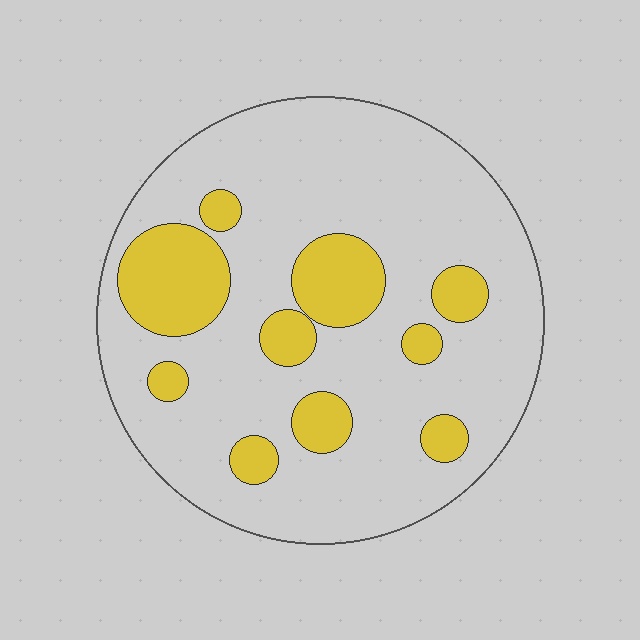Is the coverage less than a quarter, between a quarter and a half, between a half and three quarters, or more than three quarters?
Less than a quarter.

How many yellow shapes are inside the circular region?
10.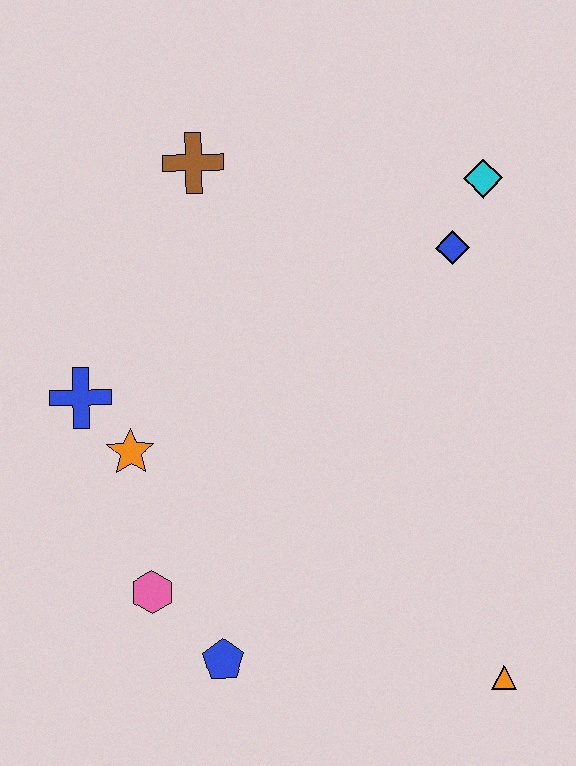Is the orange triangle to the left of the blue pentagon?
No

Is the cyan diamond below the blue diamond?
No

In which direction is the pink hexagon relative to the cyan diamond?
The pink hexagon is below the cyan diamond.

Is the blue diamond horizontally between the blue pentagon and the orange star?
No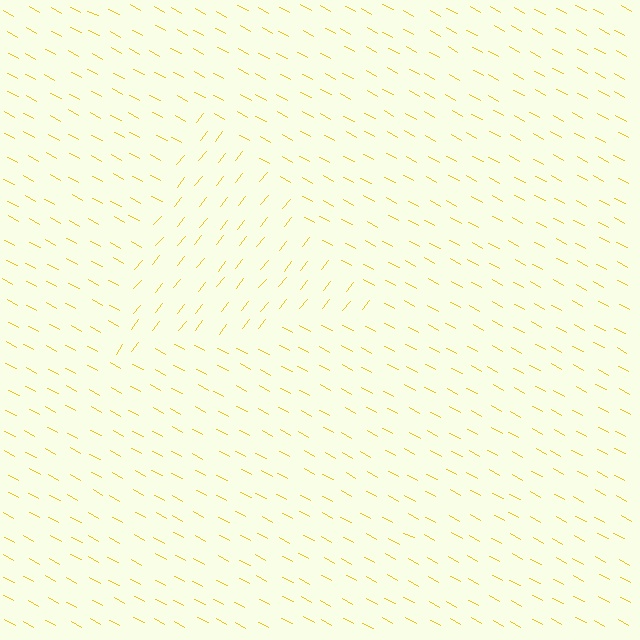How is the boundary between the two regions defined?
The boundary is defined purely by a change in line orientation (approximately 80 degrees difference). All lines are the same color and thickness.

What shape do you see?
I see a triangle.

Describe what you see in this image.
The image is filled with small yellow line segments. A triangle region in the image has lines oriented differently from the surrounding lines, creating a visible texture boundary.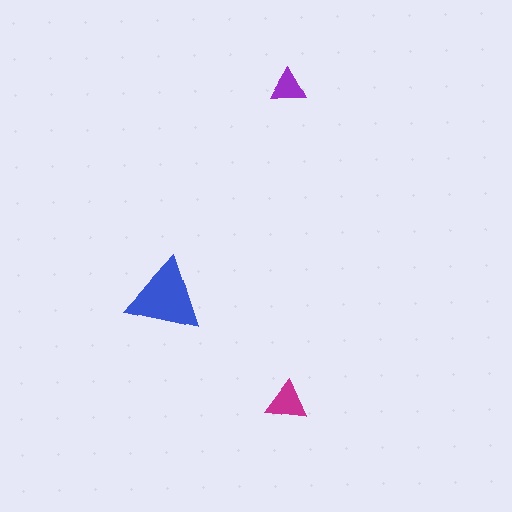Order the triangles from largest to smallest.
the blue one, the magenta one, the purple one.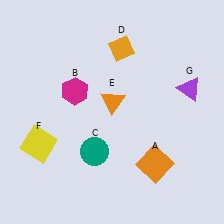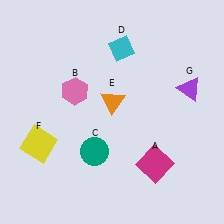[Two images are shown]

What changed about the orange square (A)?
In Image 1, A is orange. In Image 2, it changed to magenta.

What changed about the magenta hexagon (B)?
In Image 1, B is magenta. In Image 2, it changed to pink.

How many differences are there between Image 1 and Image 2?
There are 3 differences between the two images.